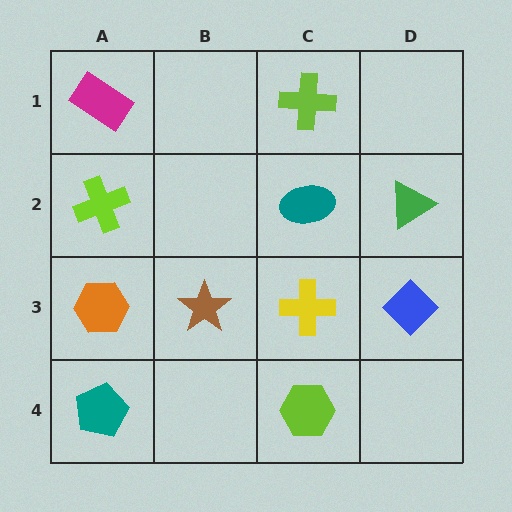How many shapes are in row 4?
2 shapes.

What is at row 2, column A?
A lime cross.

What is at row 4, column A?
A teal pentagon.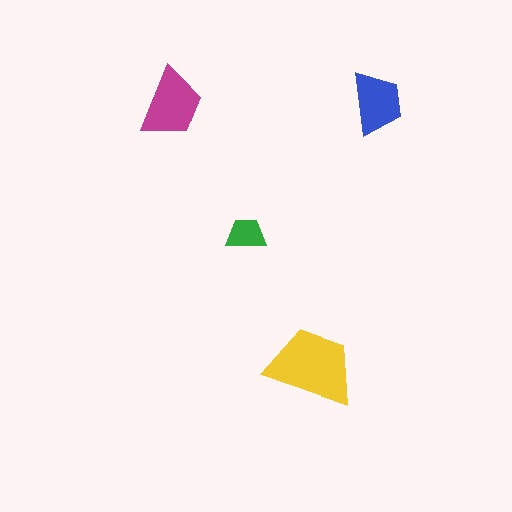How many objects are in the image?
There are 4 objects in the image.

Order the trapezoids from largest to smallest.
the yellow one, the magenta one, the blue one, the green one.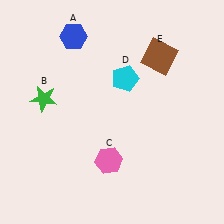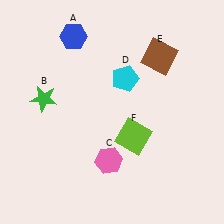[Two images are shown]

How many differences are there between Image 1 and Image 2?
There is 1 difference between the two images.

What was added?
A lime square (F) was added in Image 2.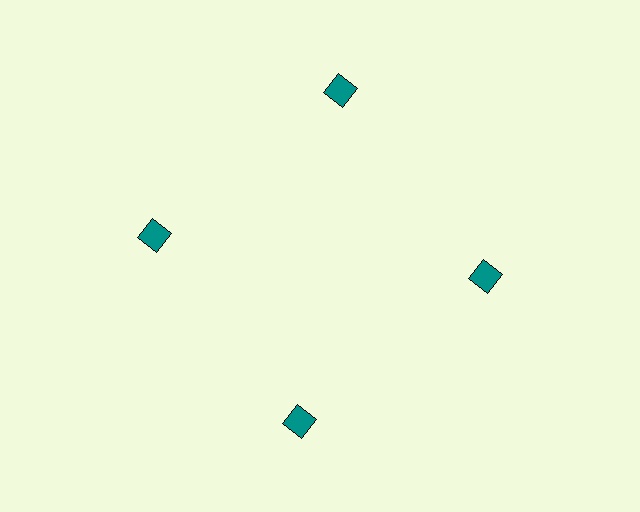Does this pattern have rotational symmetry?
Yes, this pattern has 4-fold rotational symmetry. It looks the same after rotating 90 degrees around the center.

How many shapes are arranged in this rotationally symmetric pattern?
There are 4 shapes, arranged in 4 groups of 1.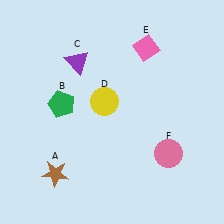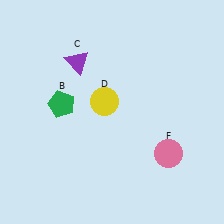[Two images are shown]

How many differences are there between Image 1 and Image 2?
There are 2 differences between the two images.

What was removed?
The brown star (A), the pink diamond (E) were removed in Image 2.